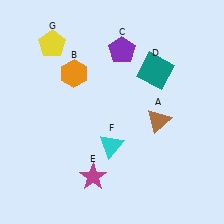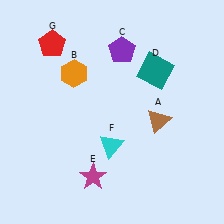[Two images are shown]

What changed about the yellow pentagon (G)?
In Image 1, G is yellow. In Image 2, it changed to red.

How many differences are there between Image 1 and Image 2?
There is 1 difference between the two images.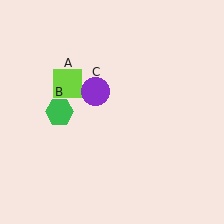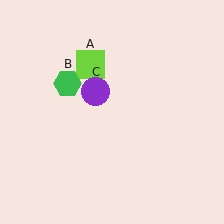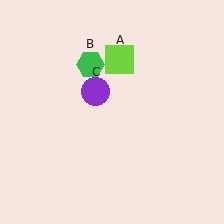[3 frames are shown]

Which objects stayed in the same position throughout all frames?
Purple circle (object C) remained stationary.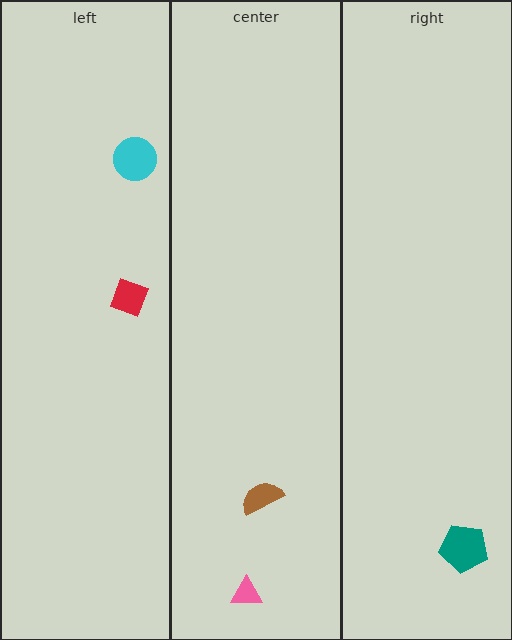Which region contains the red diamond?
The left region.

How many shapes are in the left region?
2.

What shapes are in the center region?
The brown semicircle, the pink triangle.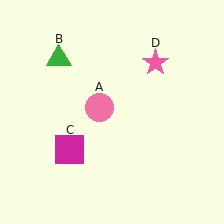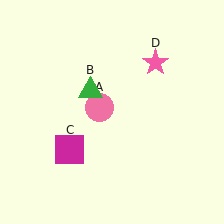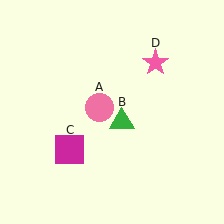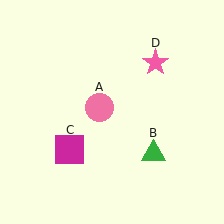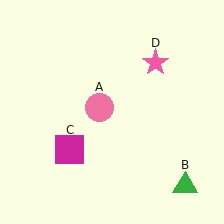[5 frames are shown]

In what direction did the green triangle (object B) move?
The green triangle (object B) moved down and to the right.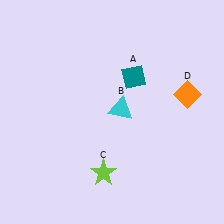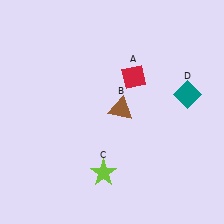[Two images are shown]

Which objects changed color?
A changed from teal to red. B changed from cyan to brown. D changed from orange to teal.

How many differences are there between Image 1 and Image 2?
There are 3 differences between the two images.